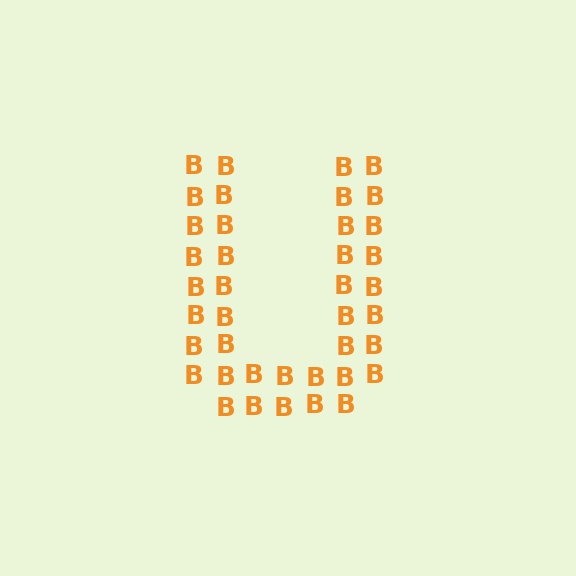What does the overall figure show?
The overall figure shows the letter U.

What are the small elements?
The small elements are letter B's.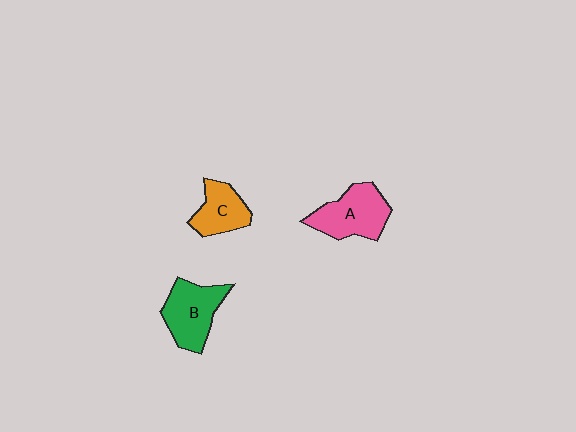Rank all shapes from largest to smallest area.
From largest to smallest: A (pink), B (green), C (orange).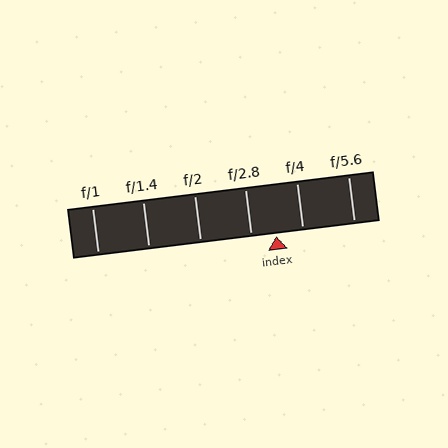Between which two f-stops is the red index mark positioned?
The index mark is between f/2.8 and f/4.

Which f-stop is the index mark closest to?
The index mark is closest to f/2.8.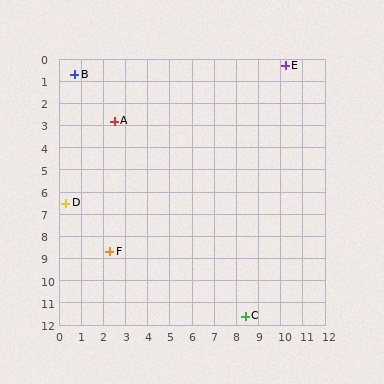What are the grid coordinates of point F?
Point F is at approximately (2.3, 8.7).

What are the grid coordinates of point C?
Point C is at approximately (8.4, 11.6).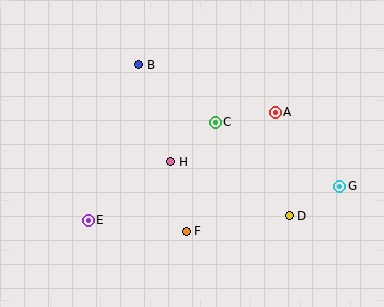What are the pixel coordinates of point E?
Point E is at (88, 220).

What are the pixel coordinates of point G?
Point G is at (340, 186).